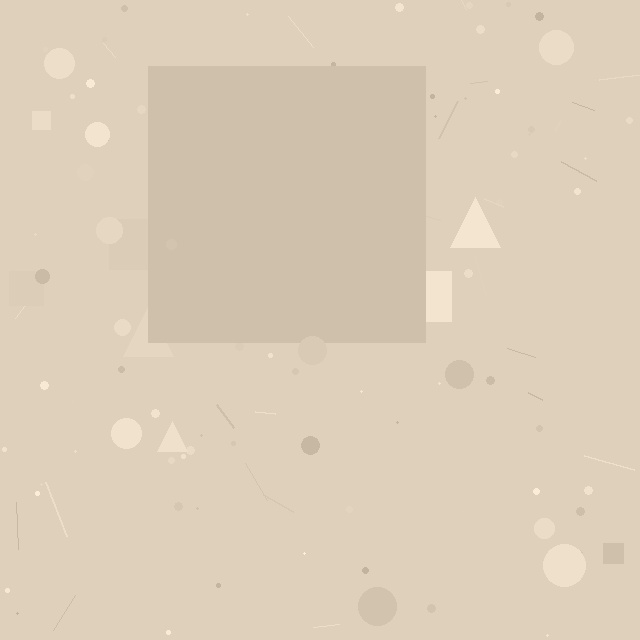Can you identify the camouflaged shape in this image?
The camouflaged shape is a square.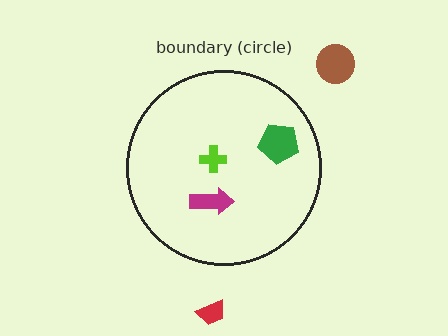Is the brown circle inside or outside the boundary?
Outside.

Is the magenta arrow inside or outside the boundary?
Inside.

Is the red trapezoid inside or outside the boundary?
Outside.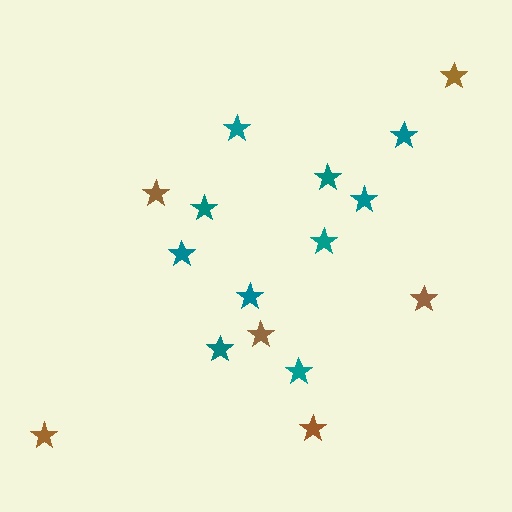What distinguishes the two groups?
There are 2 groups: one group of teal stars (10) and one group of brown stars (6).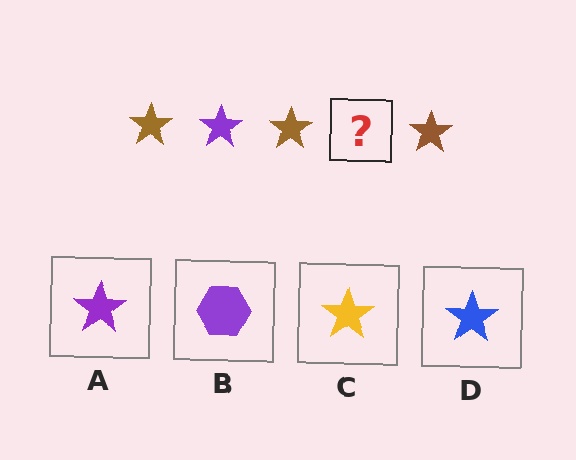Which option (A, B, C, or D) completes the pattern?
A.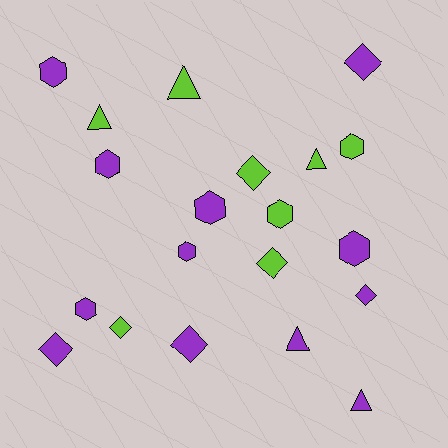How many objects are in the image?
There are 20 objects.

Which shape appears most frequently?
Hexagon, with 8 objects.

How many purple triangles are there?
There are 2 purple triangles.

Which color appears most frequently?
Purple, with 12 objects.